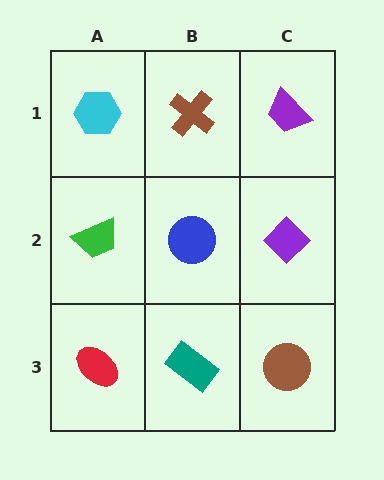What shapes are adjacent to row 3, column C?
A purple diamond (row 2, column C), a teal rectangle (row 3, column B).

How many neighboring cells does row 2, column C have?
3.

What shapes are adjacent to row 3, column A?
A green trapezoid (row 2, column A), a teal rectangle (row 3, column B).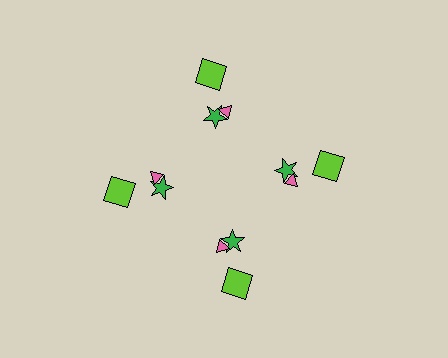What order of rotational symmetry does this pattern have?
This pattern has 4-fold rotational symmetry.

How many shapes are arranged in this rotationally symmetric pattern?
There are 12 shapes, arranged in 4 groups of 3.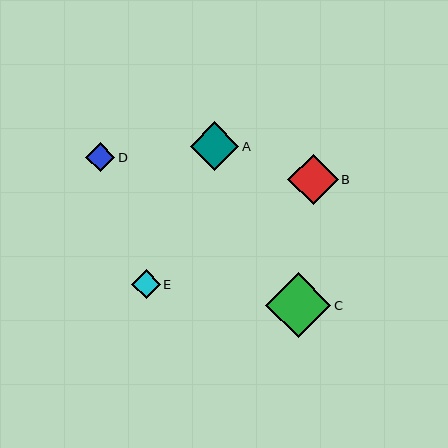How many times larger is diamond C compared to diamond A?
Diamond C is approximately 1.3 times the size of diamond A.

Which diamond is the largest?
Diamond C is the largest with a size of approximately 65 pixels.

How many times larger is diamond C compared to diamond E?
Diamond C is approximately 2.3 times the size of diamond E.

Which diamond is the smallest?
Diamond E is the smallest with a size of approximately 29 pixels.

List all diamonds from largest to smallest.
From largest to smallest: C, B, A, D, E.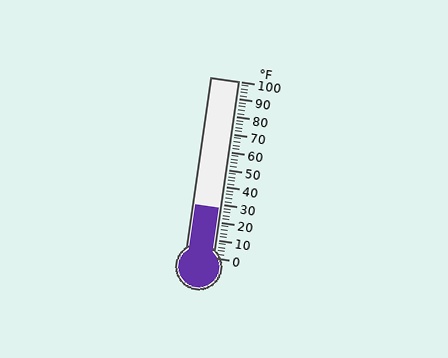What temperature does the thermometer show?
The thermometer shows approximately 28°F.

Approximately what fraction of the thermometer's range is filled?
The thermometer is filled to approximately 30% of its range.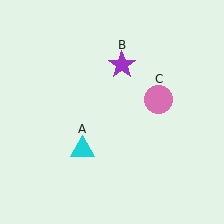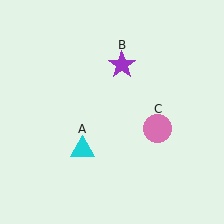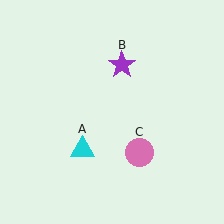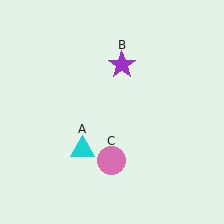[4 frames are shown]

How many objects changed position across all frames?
1 object changed position: pink circle (object C).